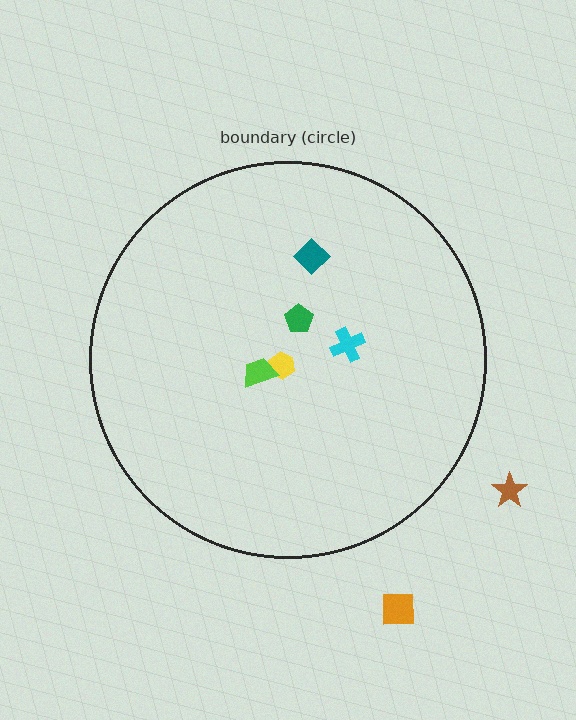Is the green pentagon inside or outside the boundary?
Inside.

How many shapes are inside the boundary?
5 inside, 2 outside.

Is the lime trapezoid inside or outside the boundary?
Inside.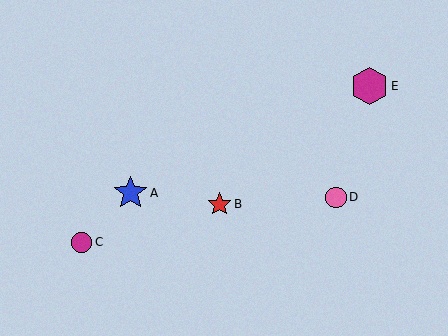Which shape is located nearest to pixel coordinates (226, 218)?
The red star (labeled B) at (219, 204) is nearest to that location.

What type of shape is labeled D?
Shape D is a pink circle.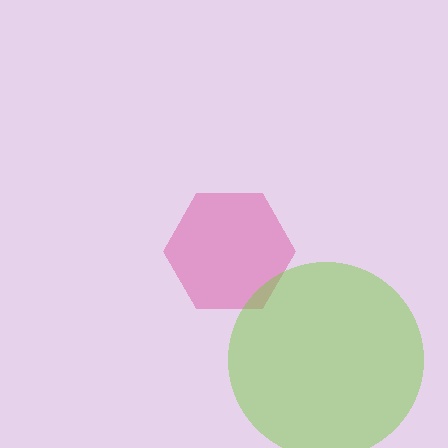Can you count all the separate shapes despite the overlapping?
Yes, there are 2 separate shapes.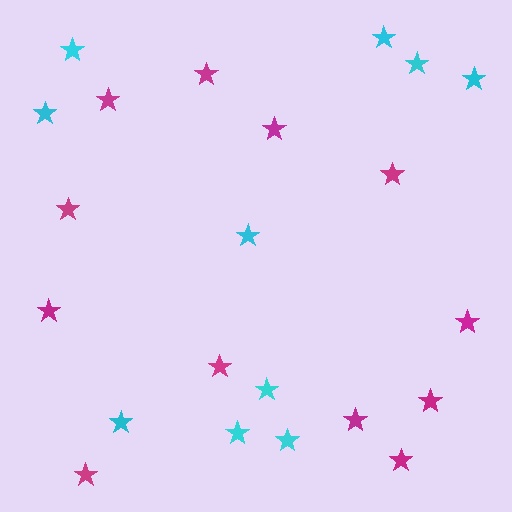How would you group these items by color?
There are 2 groups: one group of magenta stars (12) and one group of cyan stars (10).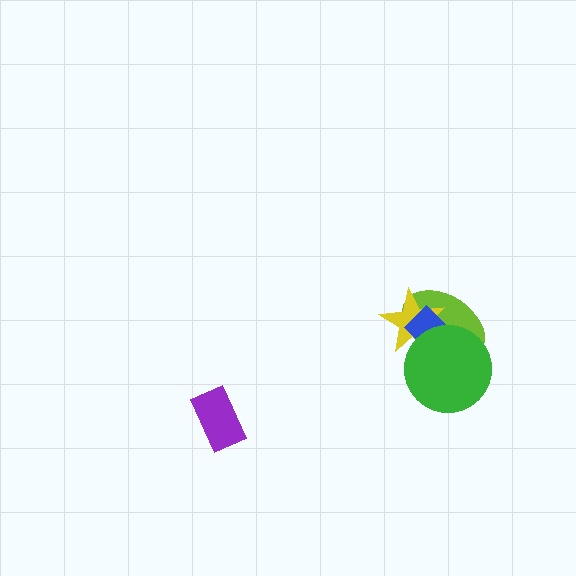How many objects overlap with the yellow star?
3 objects overlap with the yellow star.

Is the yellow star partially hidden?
Yes, it is partially covered by another shape.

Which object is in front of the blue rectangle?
The green circle is in front of the blue rectangle.